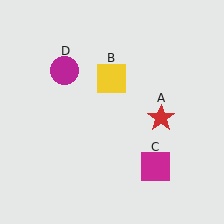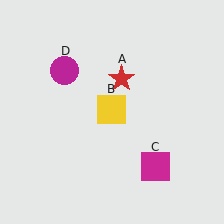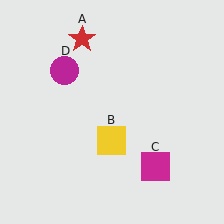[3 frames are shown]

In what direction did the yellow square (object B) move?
The yellow square (object B) moved down.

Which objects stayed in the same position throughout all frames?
Magenta square (object C) and magenta circle (object D) remained stationary.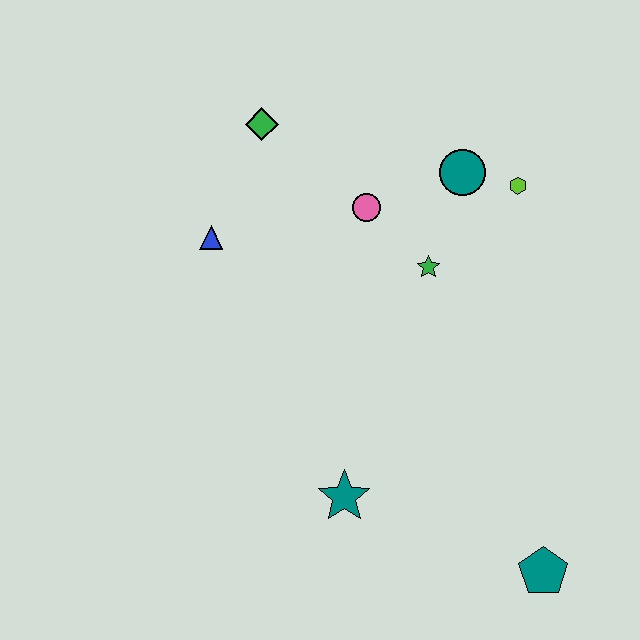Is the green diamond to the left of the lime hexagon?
Yes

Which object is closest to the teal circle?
The lime hexagon is closest to the teal circle.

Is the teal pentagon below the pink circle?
Yes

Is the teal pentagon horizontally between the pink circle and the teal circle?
No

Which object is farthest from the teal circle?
The teal pentagon is farthest from the teal circle.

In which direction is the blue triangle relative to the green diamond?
The blue triangle is below the green diamond.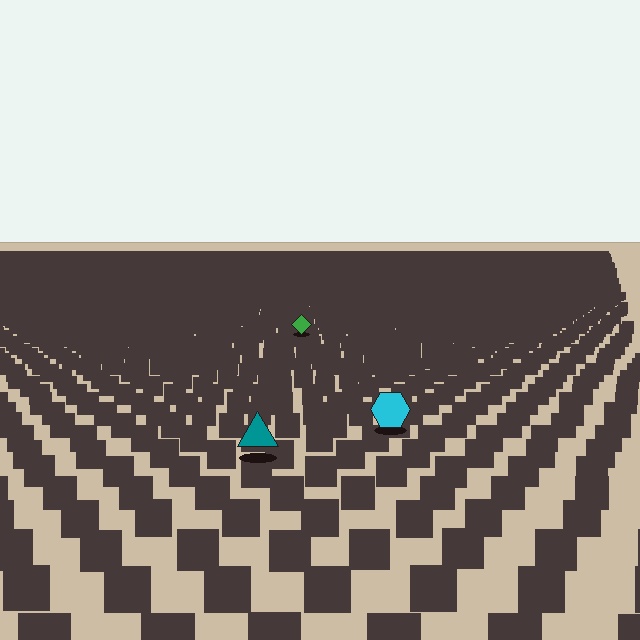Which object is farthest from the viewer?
The green diamond is farthest from the viewer. It appears smaller and the ground texture around it is denser.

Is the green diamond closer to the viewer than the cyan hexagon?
No. The cyan hexagon is closer — you can tell from the texture gradient: the ground texture is coarser near it.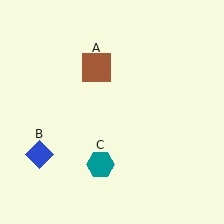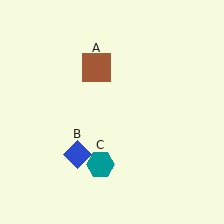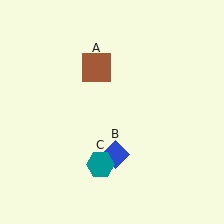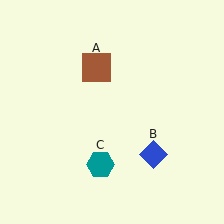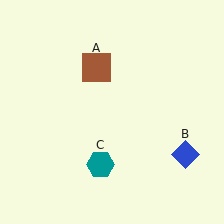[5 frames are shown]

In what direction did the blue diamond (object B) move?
The blue diamond (object B) moved right.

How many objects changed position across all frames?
1 object changed position: blue diamond (object B).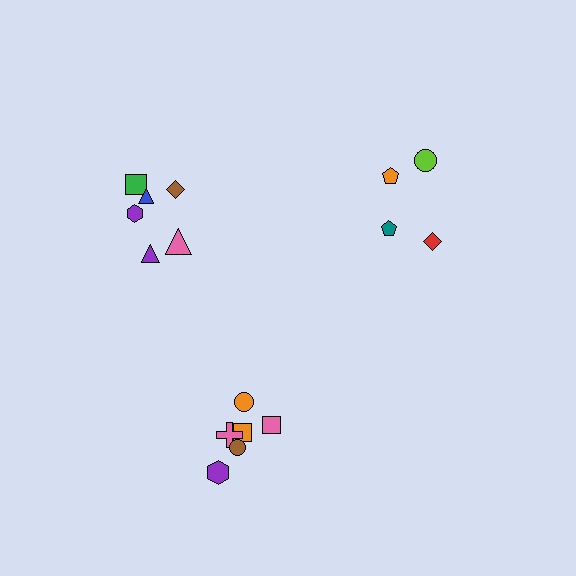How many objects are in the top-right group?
There are 4 objects.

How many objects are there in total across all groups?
There are 16 objects.